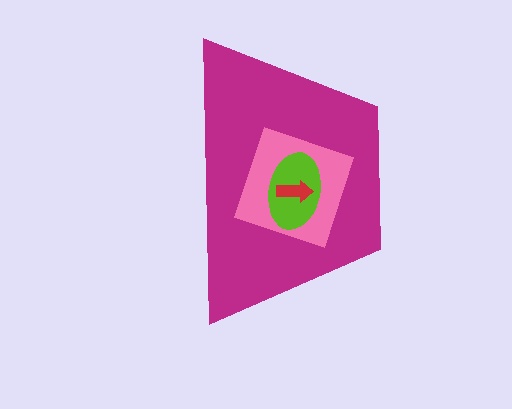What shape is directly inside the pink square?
The lime ellipse.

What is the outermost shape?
The magenta trapezoid.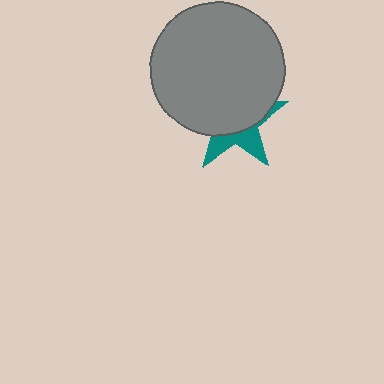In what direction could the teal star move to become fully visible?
The teal star could move down. That would shift it out from behind the gray circle entirely.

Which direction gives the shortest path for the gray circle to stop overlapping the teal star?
Moving up gives the shortest separation.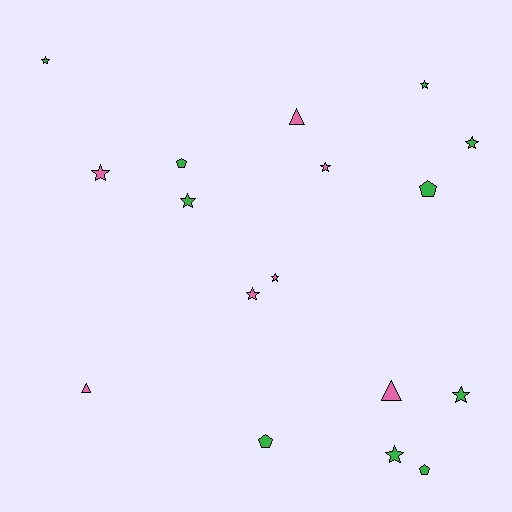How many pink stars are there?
There are 4 pink stars.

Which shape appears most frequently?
Star, with 10 objects.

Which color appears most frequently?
Green, with 10 objects.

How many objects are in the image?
There are 17 objects.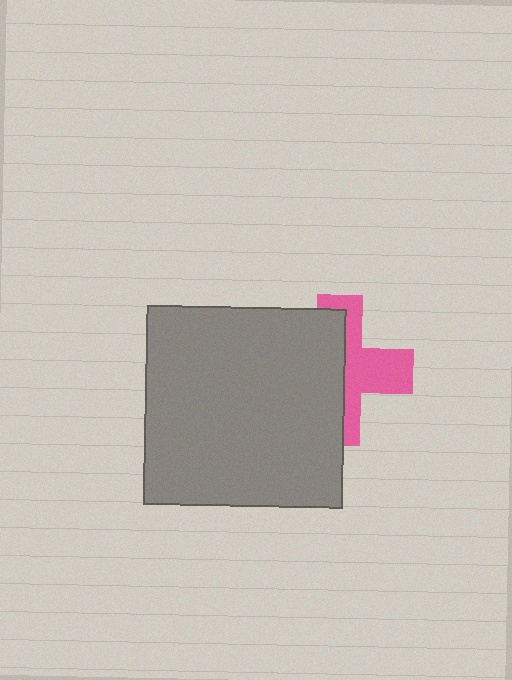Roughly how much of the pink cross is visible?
A small part of it is visible (roughly 45%).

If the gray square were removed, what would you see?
You would see the complete pink cross.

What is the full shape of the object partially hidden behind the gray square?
The partially hidden object is a pink cross.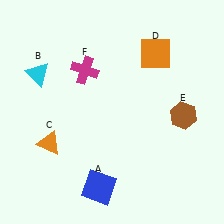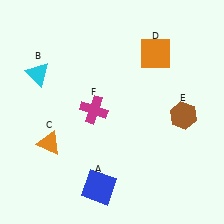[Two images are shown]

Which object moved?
The magenta cross (F) moved down.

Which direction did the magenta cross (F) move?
The magenta cross (F) moved down.